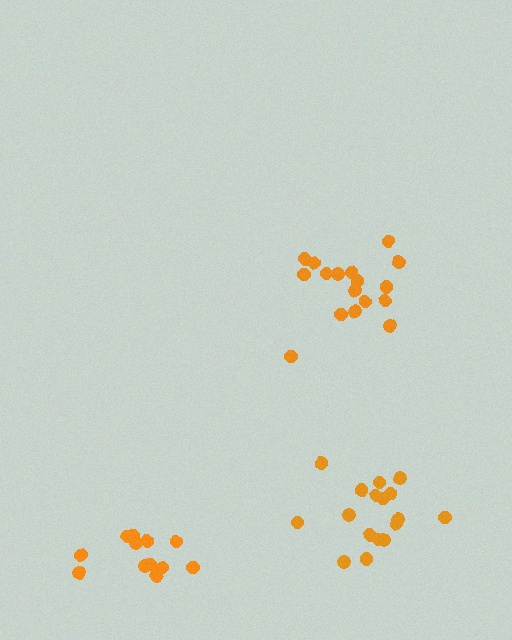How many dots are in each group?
Group 1: 17 dots, Group 2: 17 dots, Group 3: 12 dots (46 total).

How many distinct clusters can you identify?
There are 3 distinct clusters.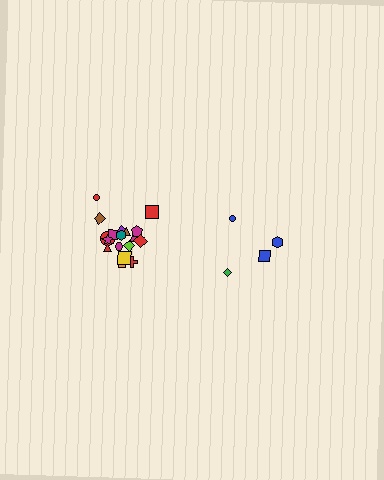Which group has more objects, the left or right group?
The left group.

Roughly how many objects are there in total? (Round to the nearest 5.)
Roughly 20 objects in total.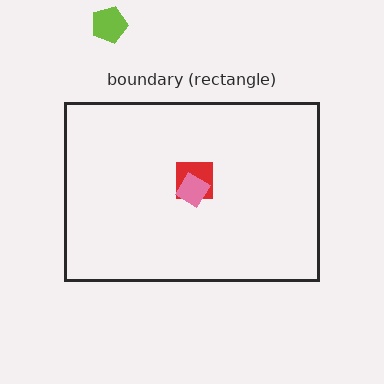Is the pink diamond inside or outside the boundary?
Inside.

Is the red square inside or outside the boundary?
Inside.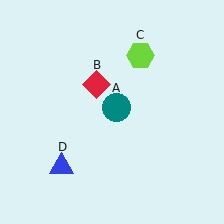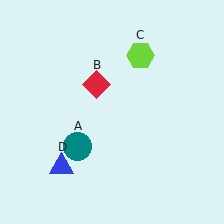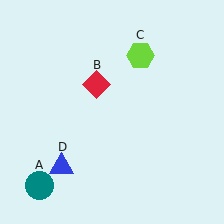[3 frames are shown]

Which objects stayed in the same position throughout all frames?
Red diamond (object B) and lime hexagon (object C) and blue triangle (object D) remained stationary.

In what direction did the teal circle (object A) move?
The teal circle (object A) moved down and to the left.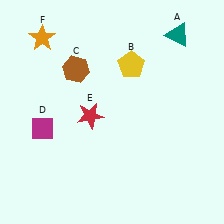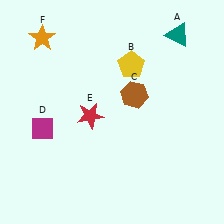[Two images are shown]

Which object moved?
The brown hexagon (C) moved right.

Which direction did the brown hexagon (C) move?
The brown hexagon (C) moved right.